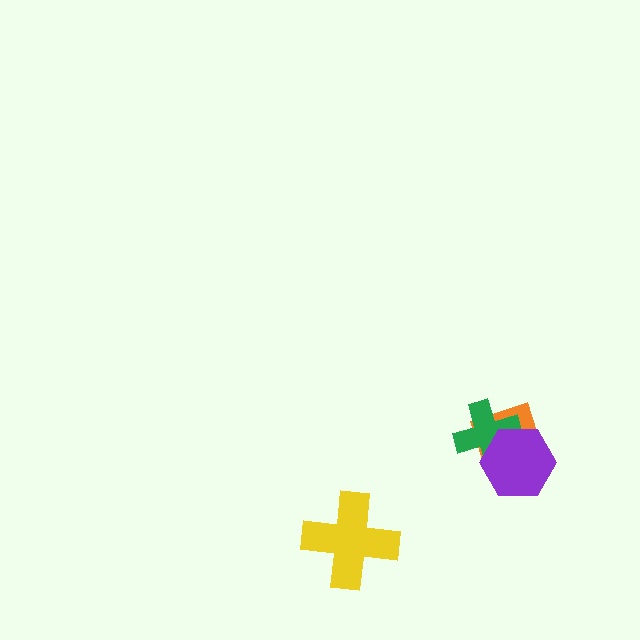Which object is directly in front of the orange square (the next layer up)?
The green cross is directly in front of the orange square.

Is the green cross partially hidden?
Yes, it is partially covered by another shape.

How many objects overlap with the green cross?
2 objects overlap with the green cross.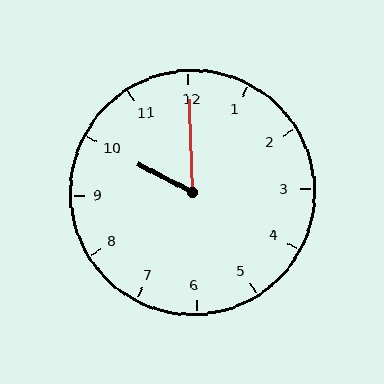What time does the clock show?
10:00.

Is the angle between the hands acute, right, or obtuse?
It is acute.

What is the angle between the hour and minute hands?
Approximately 60 degrees.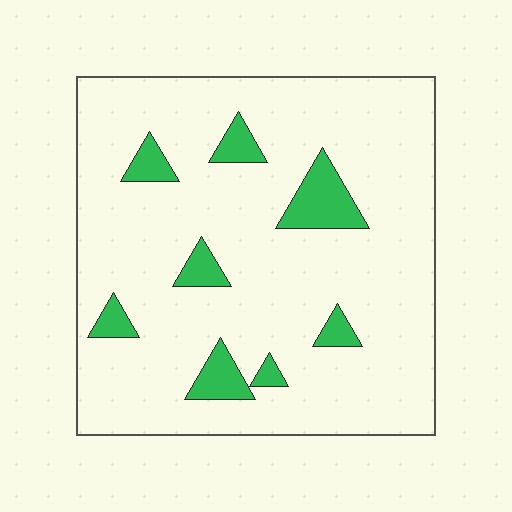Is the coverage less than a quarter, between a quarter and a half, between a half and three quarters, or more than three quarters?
Less than a quarter.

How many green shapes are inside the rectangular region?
8.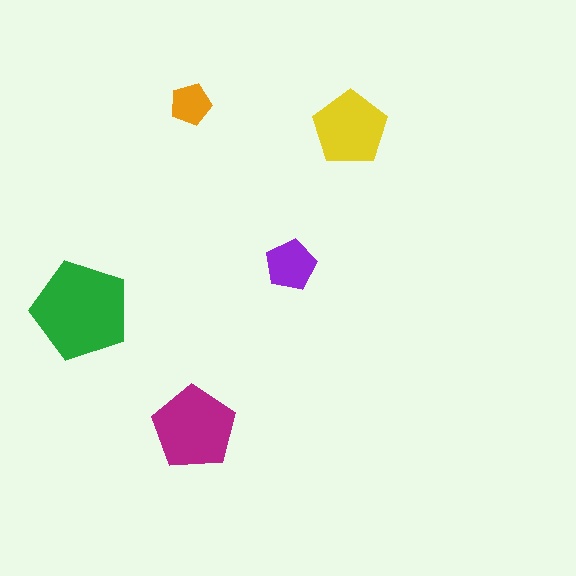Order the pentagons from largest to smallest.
the green one, the magenta one, the yellow one, the purple one, the orange one.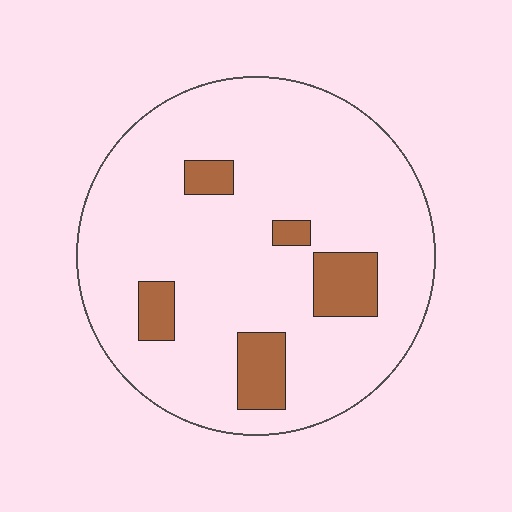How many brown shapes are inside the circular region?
5.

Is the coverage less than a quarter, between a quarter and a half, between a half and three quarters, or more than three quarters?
Less than a quarter.